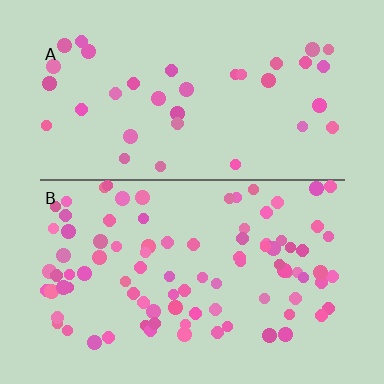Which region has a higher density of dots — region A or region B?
B (the bottom).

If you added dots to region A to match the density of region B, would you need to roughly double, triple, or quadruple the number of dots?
Approximately triple.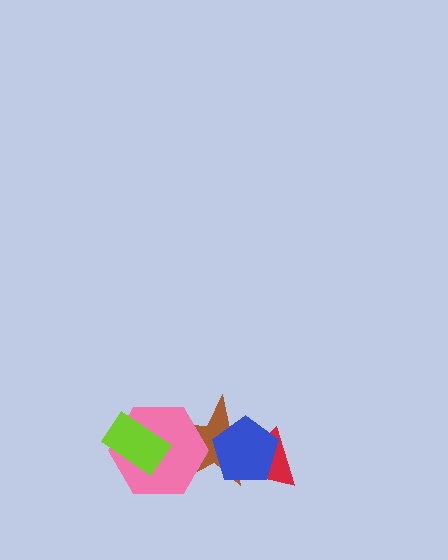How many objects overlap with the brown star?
3 objects overlap with the brown star.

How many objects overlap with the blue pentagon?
2 objects overlap with the blue pentagon.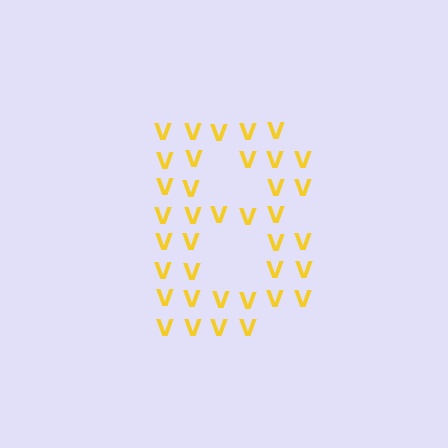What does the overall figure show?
The overall figure shows the letter B.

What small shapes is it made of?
It is made of small letter V's.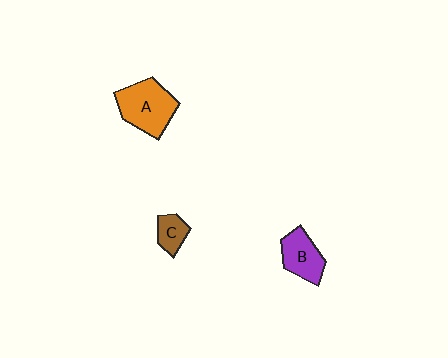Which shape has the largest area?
Shape A (orange).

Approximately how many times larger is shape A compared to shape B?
Approximately 1.5 times.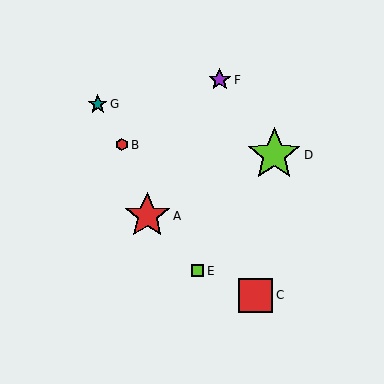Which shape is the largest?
The lime star (labeled D) is the largest.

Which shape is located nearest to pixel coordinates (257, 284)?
The red square (labeled C) at (256, 295) is nearest to that location.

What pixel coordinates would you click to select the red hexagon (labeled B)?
Click at (122, 145) to select the red hexagon B.